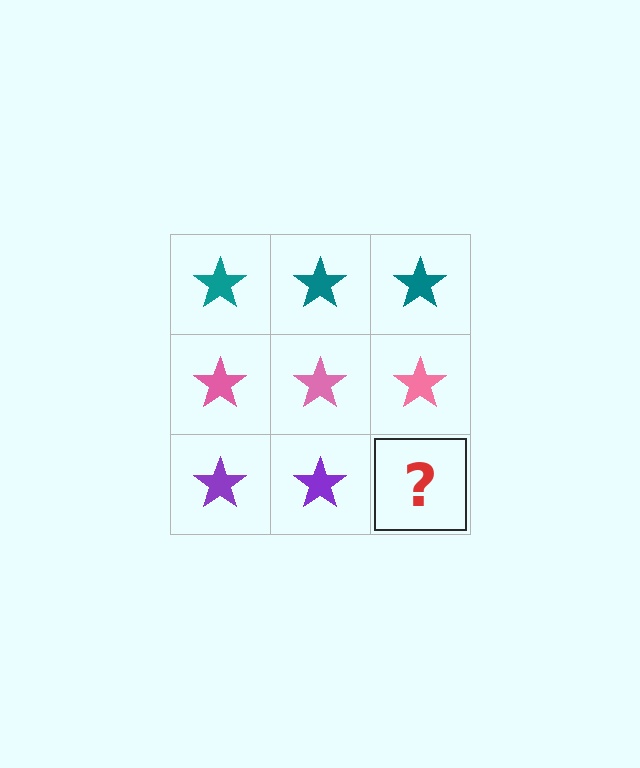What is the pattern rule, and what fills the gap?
The rule is that each row has a consistent color. The gap should be filled with a purple star.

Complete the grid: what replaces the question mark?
The question mark should be replaced with a purple star.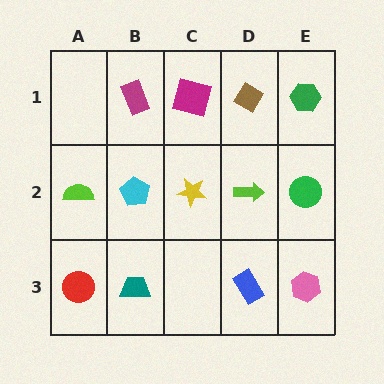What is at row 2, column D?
A lime arrow.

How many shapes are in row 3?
4 shapes.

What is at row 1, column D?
A brown diamond.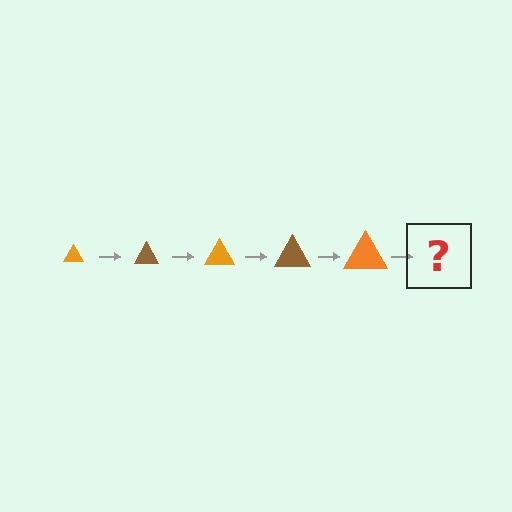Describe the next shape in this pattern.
It should be a brown triangle, larger than the previous one.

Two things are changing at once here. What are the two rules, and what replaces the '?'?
The two rules are that the triangle grows larger each step and the color cycles through orange and brown. The '?' should be a brown triangle, larger than the previous one.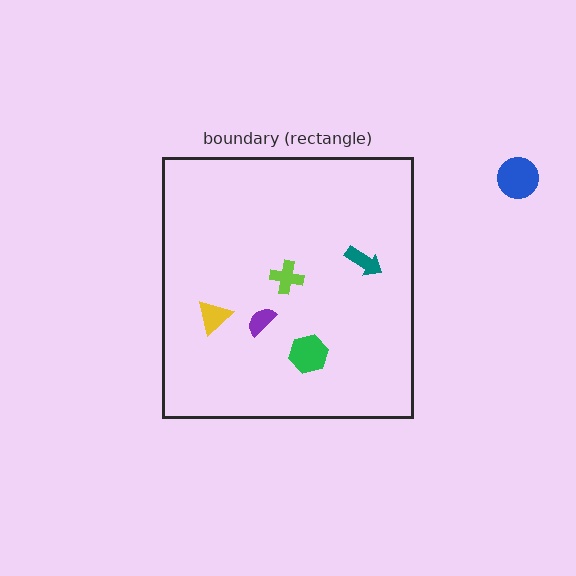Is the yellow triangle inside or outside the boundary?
Inside.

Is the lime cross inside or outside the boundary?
Inside.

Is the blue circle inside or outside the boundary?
Outside.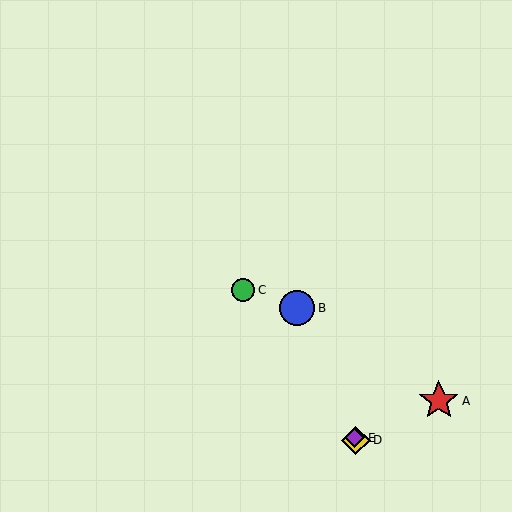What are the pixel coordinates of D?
Object D is at (356, 440).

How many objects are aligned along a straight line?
3 objects (B, D, E) are aligned along a straight line.